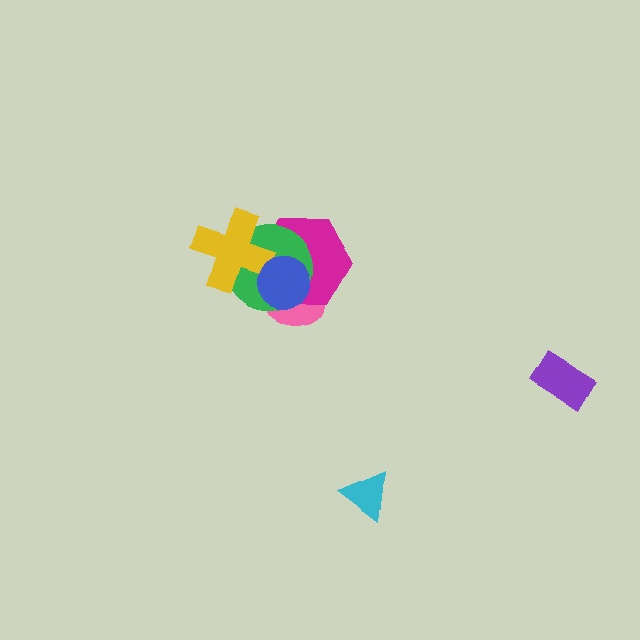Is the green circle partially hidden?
Yes, it is partially covered by another shape.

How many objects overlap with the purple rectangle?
0 objects overlap with the purple rectangle.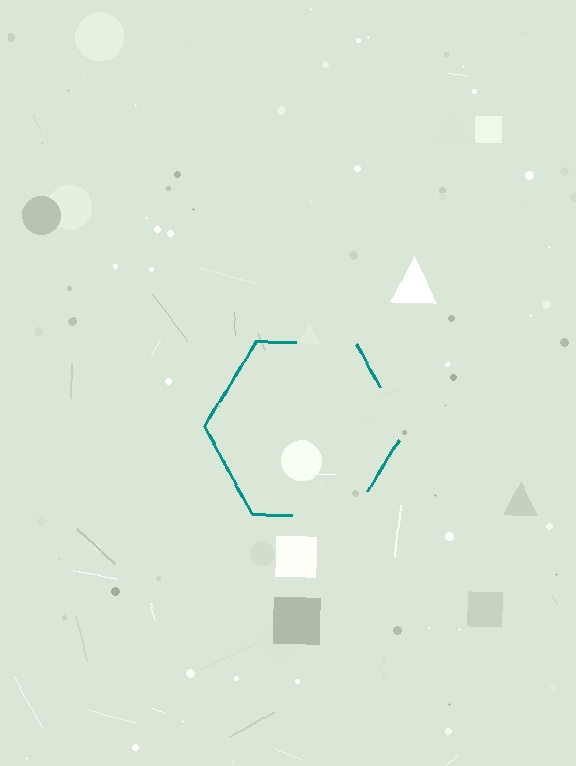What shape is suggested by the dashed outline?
The dashed outline suggests a hexagon.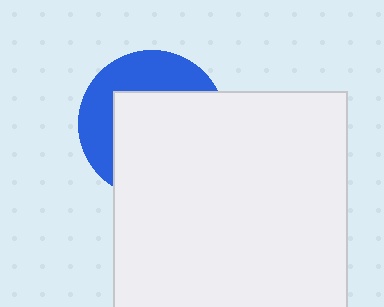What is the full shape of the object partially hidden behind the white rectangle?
The partially hidden object is a blue circle.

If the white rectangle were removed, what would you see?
You would see the complete blue circle.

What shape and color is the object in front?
The object in front is a white rectangle.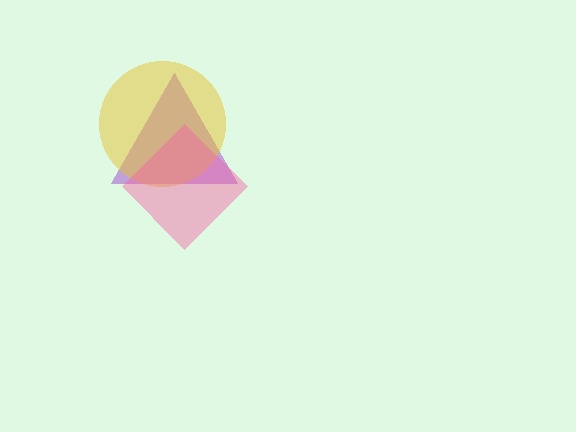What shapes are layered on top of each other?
The layered shapes are: a purple triangle, a yellow circle, a pink diamond.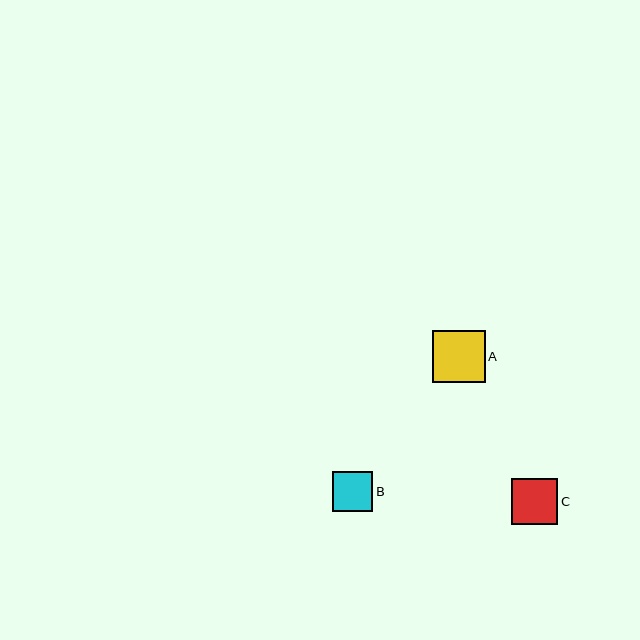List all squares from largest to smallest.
From largest to smallest: A, C, B.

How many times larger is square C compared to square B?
Square C is approximately 1.1 times the size of square B.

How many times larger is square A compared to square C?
Square A is approximately 1.1 times the size of square C.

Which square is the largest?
Square A is the largest with a size of approximately 52 pixels.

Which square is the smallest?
Square B is the smallest with a size of approximately 40 pixels.